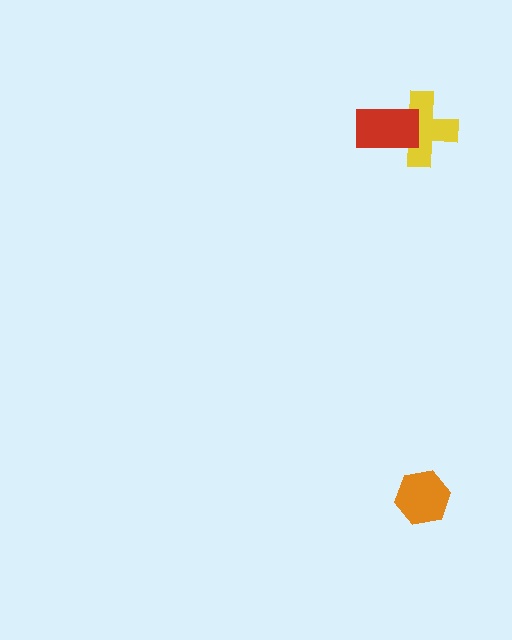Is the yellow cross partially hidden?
Yes, it is partially covered by another shape.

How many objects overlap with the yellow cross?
1 object overlaps with the yellow cross.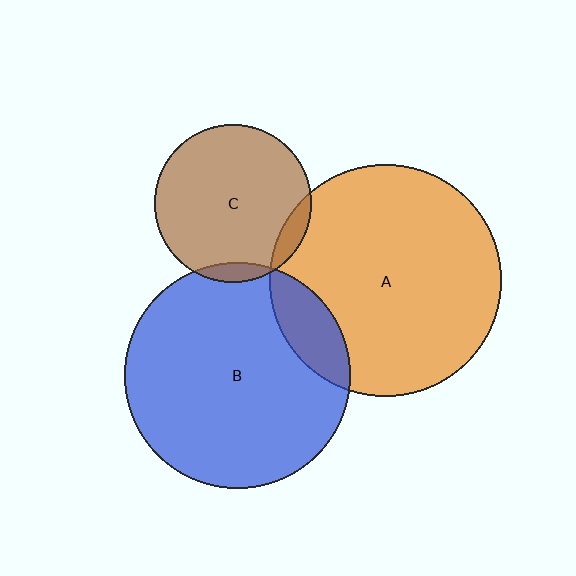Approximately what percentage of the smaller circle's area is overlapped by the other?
Approximately 15%.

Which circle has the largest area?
Circle A (orange).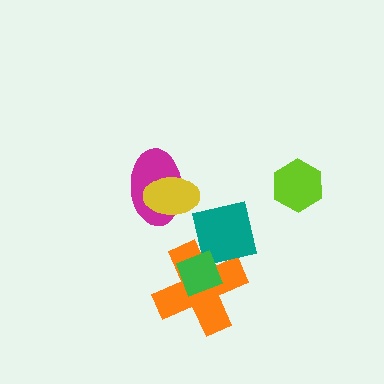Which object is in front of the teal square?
The green diamond is in front of the teal square.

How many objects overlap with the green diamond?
2 objects overlap with the green diamond.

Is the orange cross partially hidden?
Yes, it is partially covered by another shape.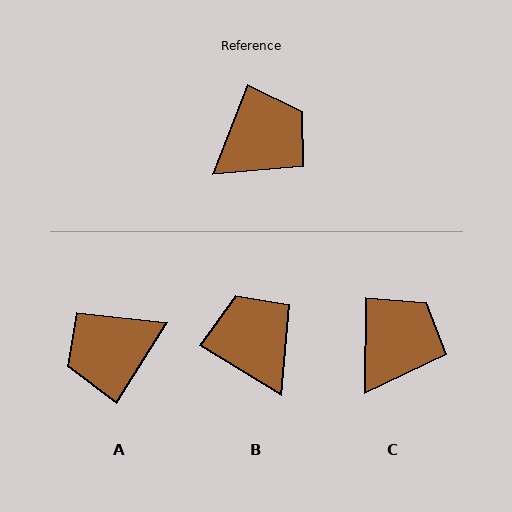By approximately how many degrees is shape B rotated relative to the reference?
Approximately 80 degrees counter-clockwise.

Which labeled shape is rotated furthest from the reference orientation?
A, about 169 degrees away.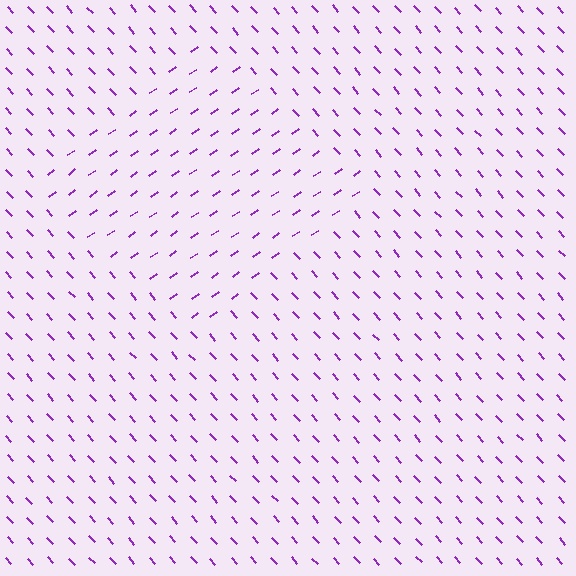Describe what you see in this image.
The image is filled with small purple line segments. A diamond region in the image has lines oriented differently from the surrounding lines, creating a visible texture boundary.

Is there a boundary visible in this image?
Yes, there is a texture boundary formed by a change in line orientation.